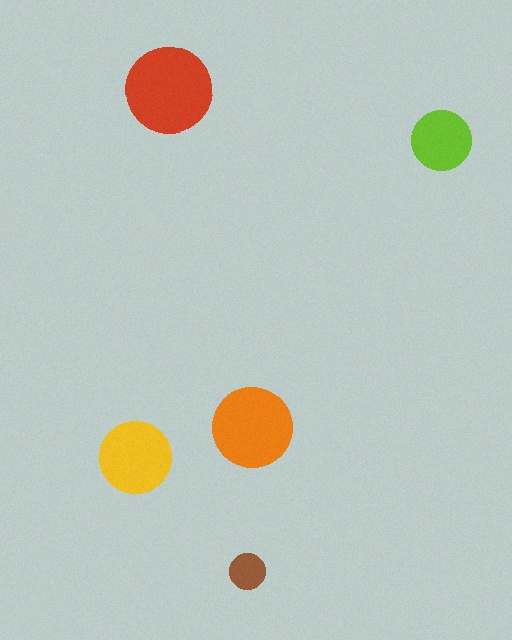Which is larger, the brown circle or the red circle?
The red one.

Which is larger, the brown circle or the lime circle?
The lime one.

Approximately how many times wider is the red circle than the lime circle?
About 1.5 times wider.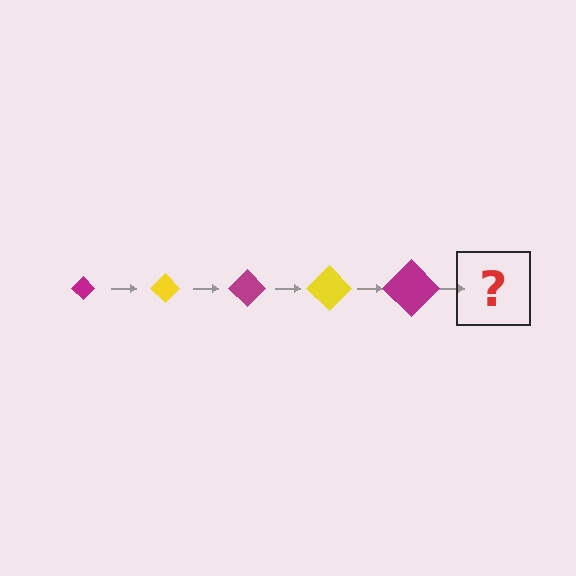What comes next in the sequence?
The next element should be a yellow diamond, larger than the previous one.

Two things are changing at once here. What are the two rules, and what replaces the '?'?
The two rules are that the diamond grows larger each step and the color cycles through magenta and yellow. The '?' should be a yellow diamond, larger than the previous one.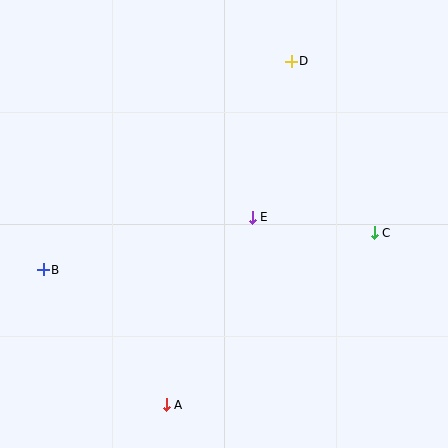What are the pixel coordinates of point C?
Point C is at (374, 233).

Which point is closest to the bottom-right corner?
Point C is closest to the bottom-right corner.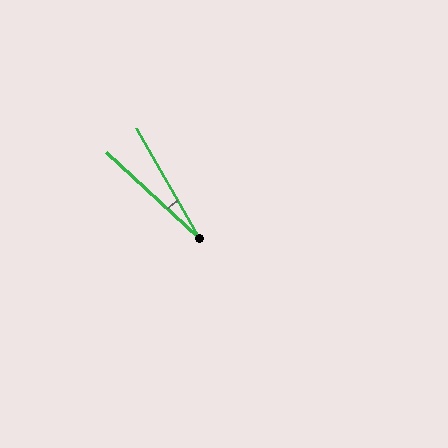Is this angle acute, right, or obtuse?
It is acute.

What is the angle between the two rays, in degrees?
Approximately 17 degrees.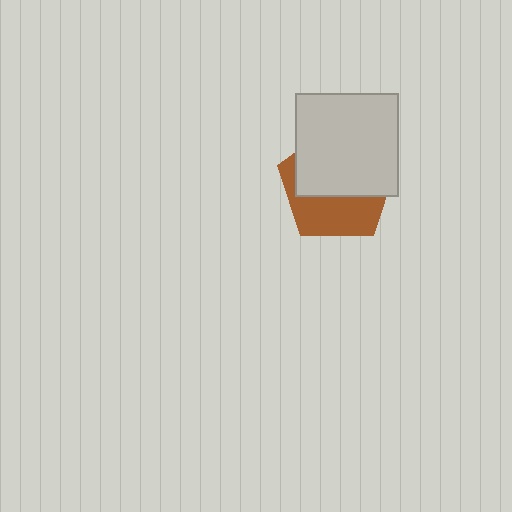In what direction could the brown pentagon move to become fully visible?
The brown pentagon could move down. That would shift it out from behind the light gray rectangle entirely.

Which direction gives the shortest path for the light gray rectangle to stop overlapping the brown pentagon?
Moving up gives the shortest separation.